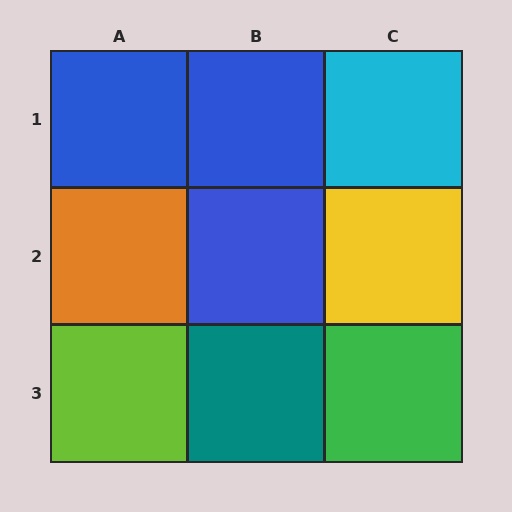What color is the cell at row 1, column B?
Blue.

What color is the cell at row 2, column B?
Blue.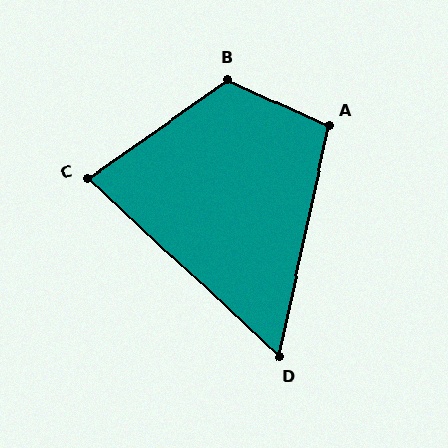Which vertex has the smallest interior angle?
D, at approximately 59 degrees.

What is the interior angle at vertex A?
Approximately 102 degrees (obtuse).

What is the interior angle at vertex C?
Approximately 78 degrees (acute).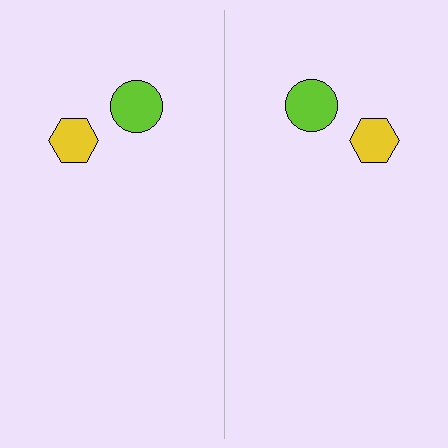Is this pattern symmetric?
Yes, this pattern has bilateral (reflection) symmetry.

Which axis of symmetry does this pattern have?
The pattern has a vertical axis of symmetry running through the center of the image.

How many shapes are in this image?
There are 4 shapes in this image.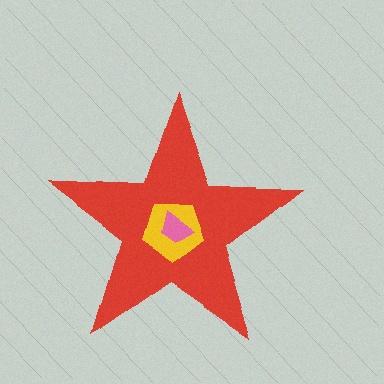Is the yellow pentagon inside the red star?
Yes.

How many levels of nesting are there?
3.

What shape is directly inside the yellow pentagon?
The pink trapezoid.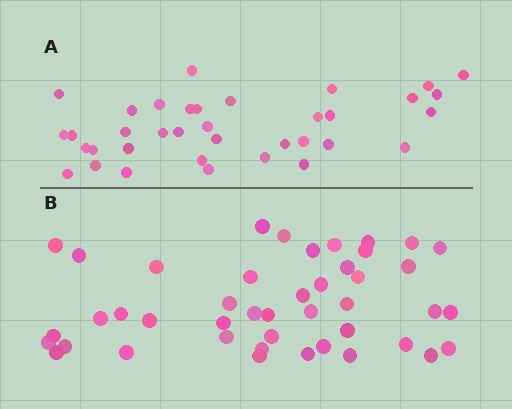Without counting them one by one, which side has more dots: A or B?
Region B (the bottom region) has more dots.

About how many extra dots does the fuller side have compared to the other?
Region B has roughly 8 or so more dots than region A.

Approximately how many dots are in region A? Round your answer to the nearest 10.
About 40 dots. (The exact count is 36, which rounds to 40.)